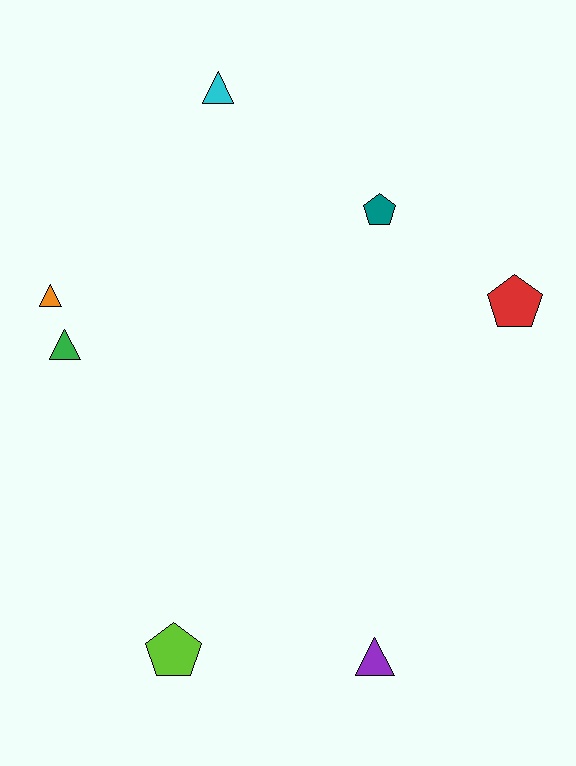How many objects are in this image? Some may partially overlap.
There are 7 objects.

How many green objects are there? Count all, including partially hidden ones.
There is 1 green object.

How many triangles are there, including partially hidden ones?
There are 4 triangles.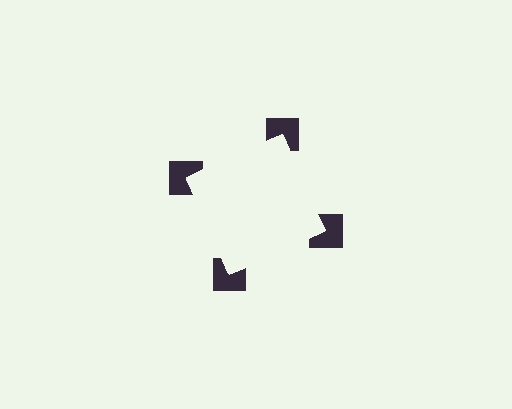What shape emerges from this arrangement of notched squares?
An illusory square — its edges are inferred from the aligned wedge cuts in the notched squares, not physically drawn.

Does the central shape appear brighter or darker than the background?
It typically appears slightly brighter than the background, even though no actual brightness change is drawn.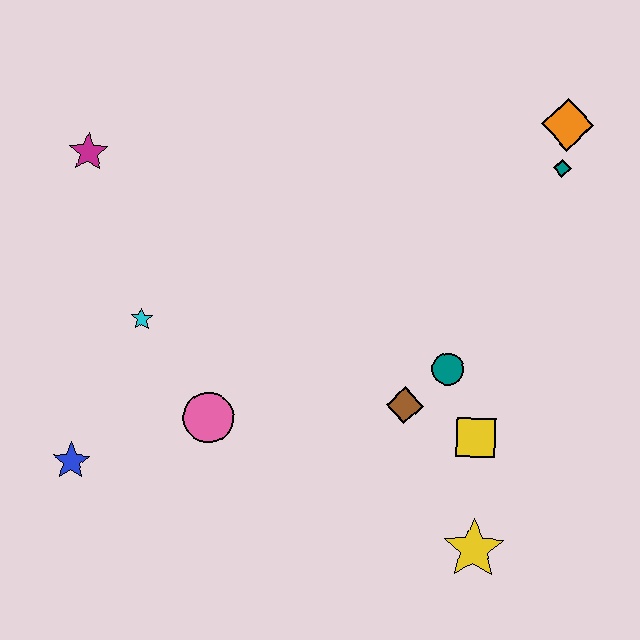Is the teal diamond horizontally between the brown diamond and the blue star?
No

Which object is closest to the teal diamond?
The orange diamond is closest to the teal diamond.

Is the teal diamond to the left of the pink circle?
No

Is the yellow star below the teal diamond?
Yes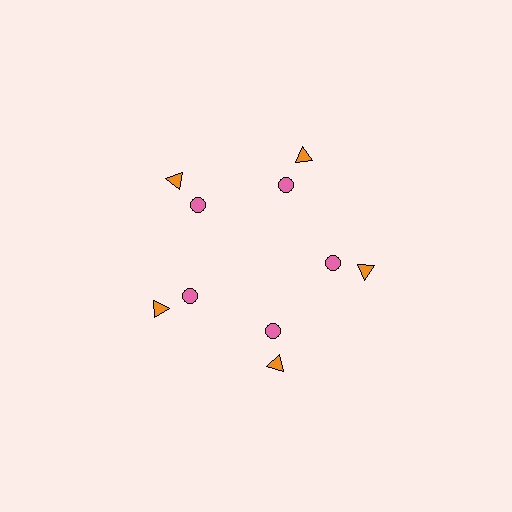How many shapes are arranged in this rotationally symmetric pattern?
There are 10 shapes, arranged in 5 groups of 2.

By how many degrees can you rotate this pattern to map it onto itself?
The pattern maps onto itself every 72 degrees of rotation.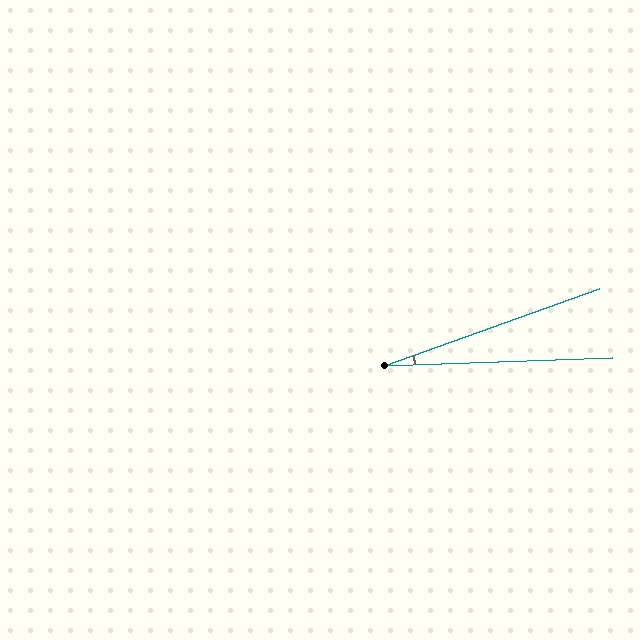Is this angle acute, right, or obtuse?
It is acute.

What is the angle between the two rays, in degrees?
Approximately 18 degrees.